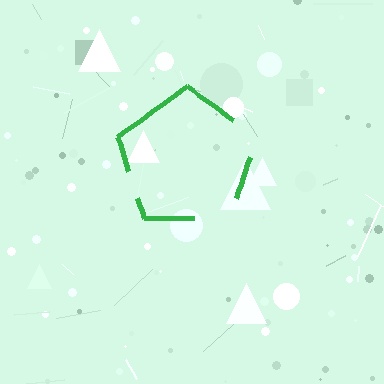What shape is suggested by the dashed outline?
The dashed outline suggests a pentagon.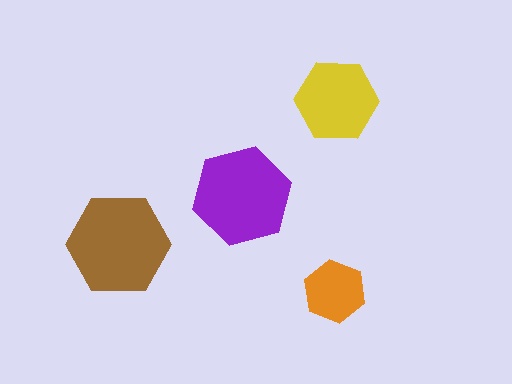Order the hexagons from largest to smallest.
the brown one, the purple one, the yellow one, the orange one.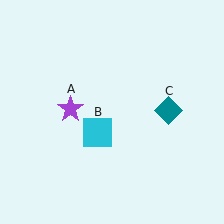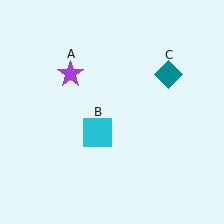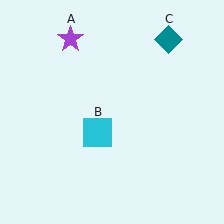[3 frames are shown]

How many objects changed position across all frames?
2 objects changed position: purple star (object A), teal diamond (object C).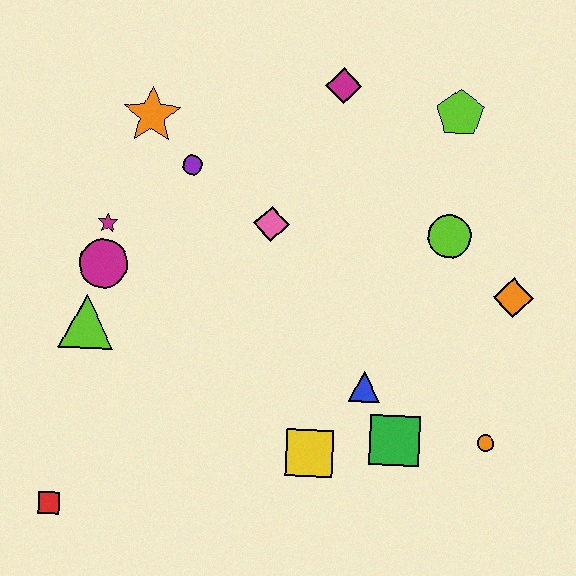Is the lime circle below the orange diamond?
No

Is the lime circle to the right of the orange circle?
No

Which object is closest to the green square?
The blue triangle is closest to the green square.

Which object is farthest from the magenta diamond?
The red square is farthest from the magenta diamond.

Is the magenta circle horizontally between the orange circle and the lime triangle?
Yes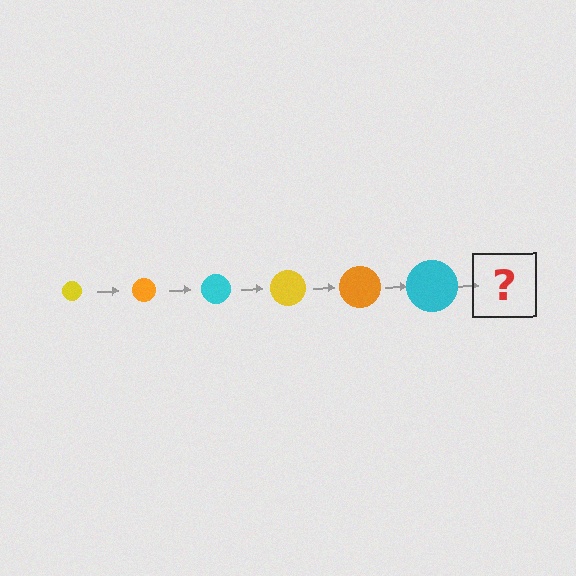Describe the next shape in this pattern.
It should be a yellow circle, larger than the previous one.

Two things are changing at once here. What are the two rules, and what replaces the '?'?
The two rules are that the circle grows larger each step and the color cycles through yellow, orange, and cyan. The '?' should be a yellow circle, larger than the previous one.